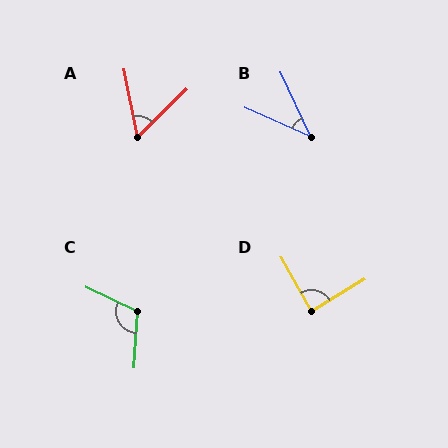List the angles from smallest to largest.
B (41°), A (56°), D (88°), C (112°).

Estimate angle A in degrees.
Approximately 56 degrees.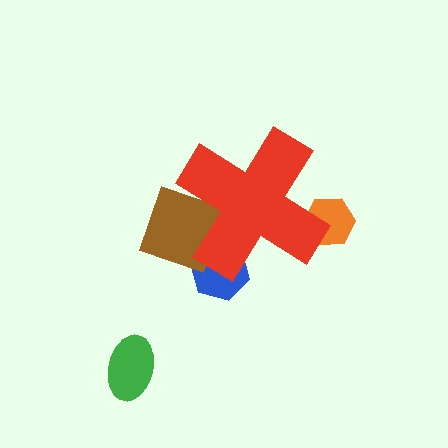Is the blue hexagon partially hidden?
Yes, the blue hexagon is partially hidden behind the red cross.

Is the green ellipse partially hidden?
No, the green ellipse is fully visible.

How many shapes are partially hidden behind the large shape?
3 shapes are partially hidden.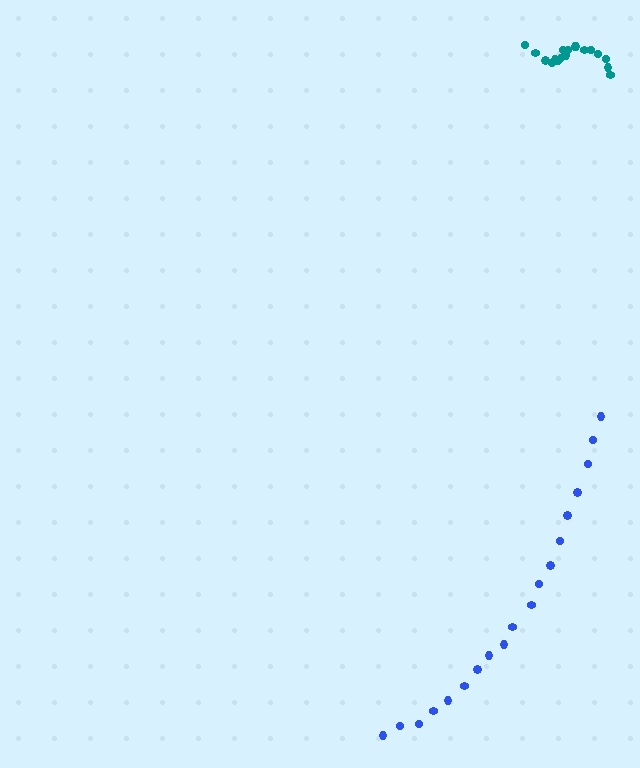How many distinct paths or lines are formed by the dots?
There are 2 distinct paths.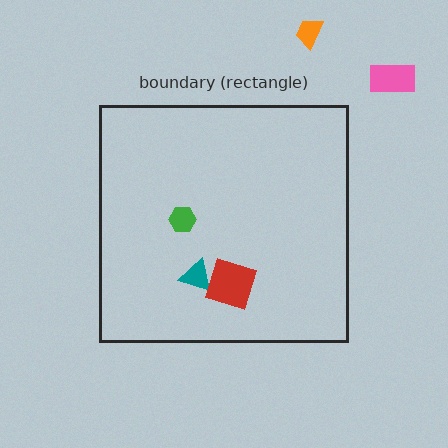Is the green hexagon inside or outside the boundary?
Inside.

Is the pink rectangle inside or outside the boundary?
Outside.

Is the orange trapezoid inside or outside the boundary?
Outside.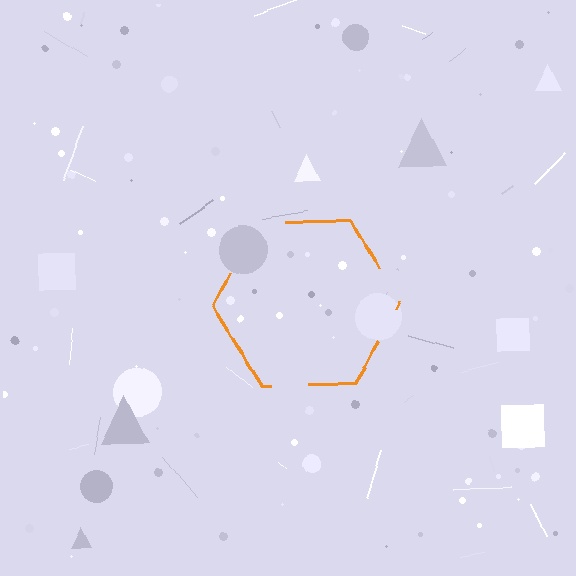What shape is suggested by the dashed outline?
The dashed outline suggests a hexagon.